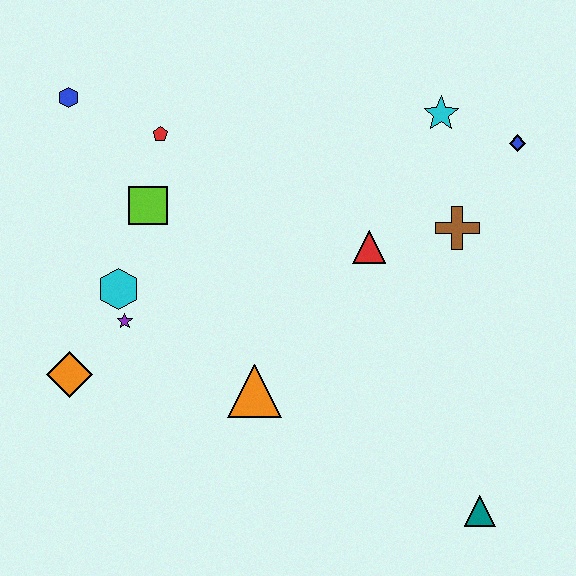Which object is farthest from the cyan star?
The orange diamond is farthest from the cyan star.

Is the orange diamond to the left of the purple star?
Yes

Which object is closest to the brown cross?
The red triangle is closest to the brown cross.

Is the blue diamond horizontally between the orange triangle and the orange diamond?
No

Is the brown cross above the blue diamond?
No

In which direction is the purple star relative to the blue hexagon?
The purple star is below the blue hexagon.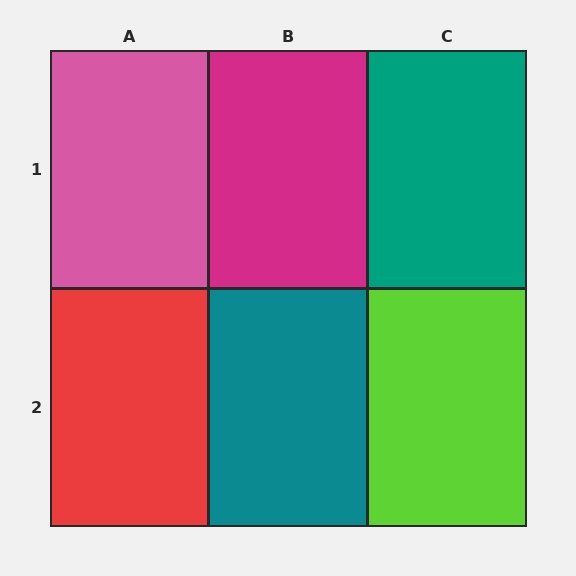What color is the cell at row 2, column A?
Red.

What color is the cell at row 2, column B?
Teal.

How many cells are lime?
1 cell is lime.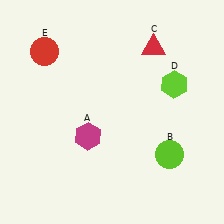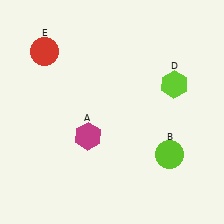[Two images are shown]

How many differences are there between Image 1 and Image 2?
There is 1 difference between the two images.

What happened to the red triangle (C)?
The red triangle (C) was removed in Image 2. It was in the top-right area of Image 1.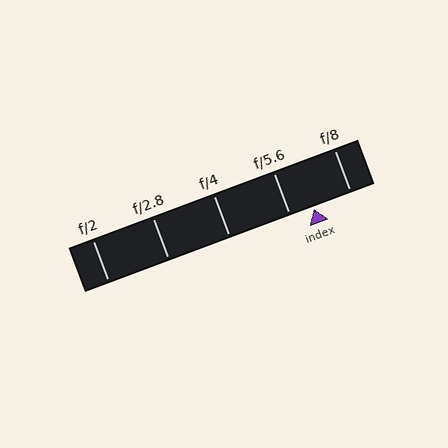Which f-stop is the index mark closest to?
The index mark is closest to f/5.6.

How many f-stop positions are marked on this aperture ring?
There are 5 f-stop positions marked.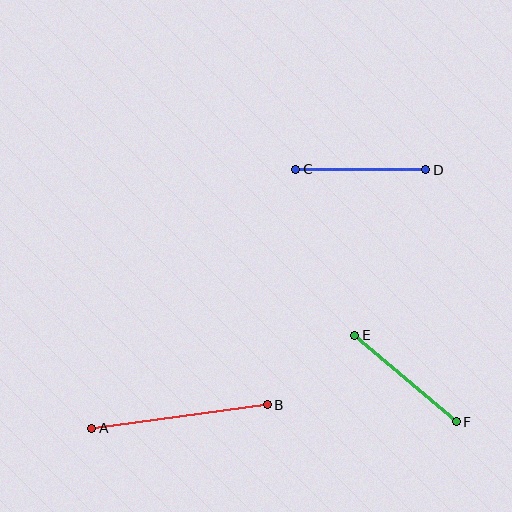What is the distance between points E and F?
The distance is approximately 133 pixels.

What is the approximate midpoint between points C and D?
The midpoint is at approximately (361, 169) pixels.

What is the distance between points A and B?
The distance is approximately 177 pixels.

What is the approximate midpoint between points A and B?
The midpoint is at approximately (179, 416) pixels.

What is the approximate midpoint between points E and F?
The midpoint is at approximately (405, 378) pixels.